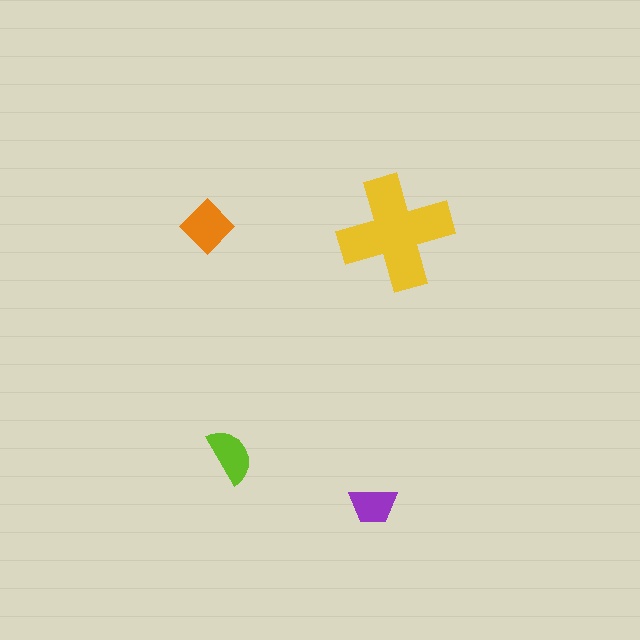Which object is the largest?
The yellow cross.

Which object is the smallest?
The purple trapezoid.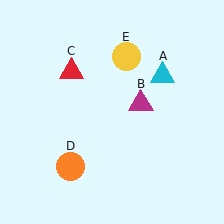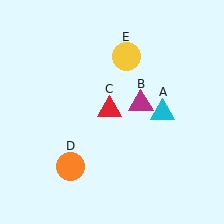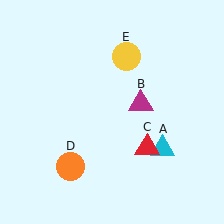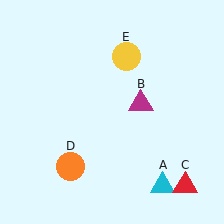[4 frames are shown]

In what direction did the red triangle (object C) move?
The red triangle (object C) moved down and to the right.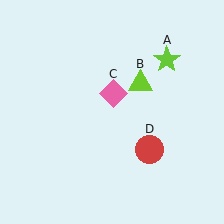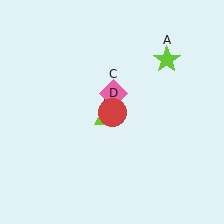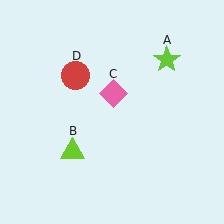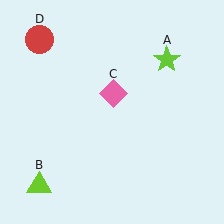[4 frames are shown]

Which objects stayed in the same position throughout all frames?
Lime star (object A) and pink diamond (object C) remained stationary.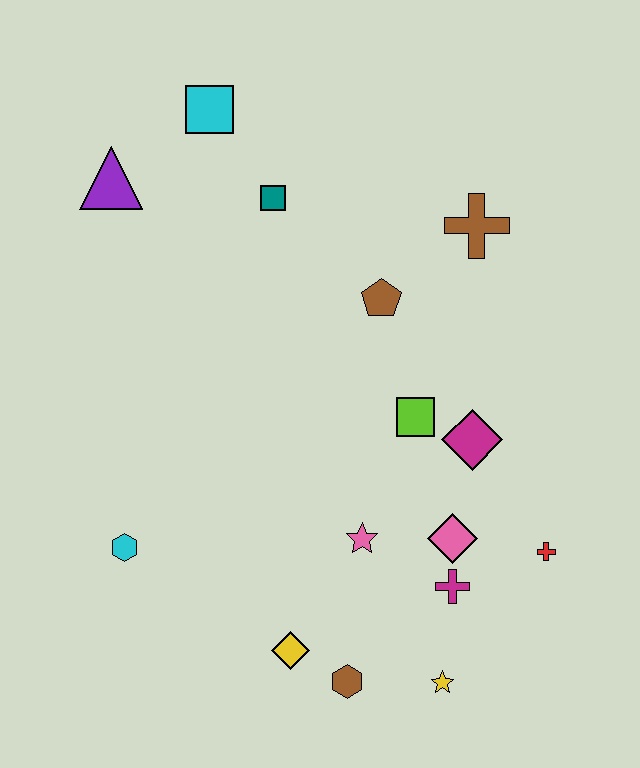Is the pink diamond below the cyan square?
Yes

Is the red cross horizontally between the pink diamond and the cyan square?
No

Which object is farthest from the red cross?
The purple triangle is farthest from the red cross.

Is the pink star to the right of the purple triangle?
Yes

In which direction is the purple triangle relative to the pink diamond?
The purple triangle is above the pink diamond.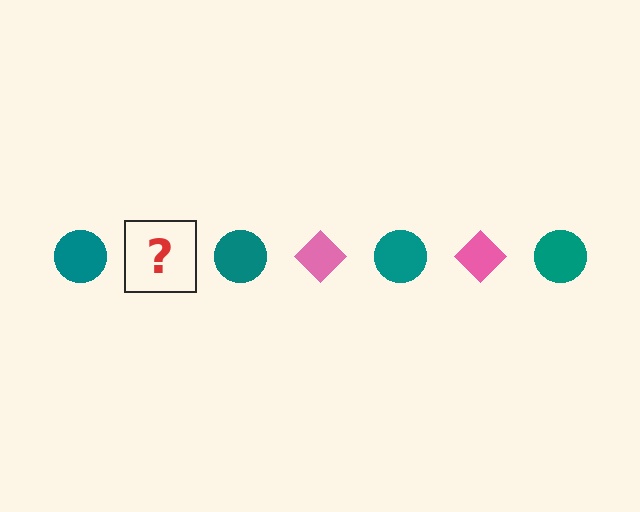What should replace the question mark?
The question mark should be replaced with a pink diamond.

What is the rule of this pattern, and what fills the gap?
The rule is that the pattern alternates between teal circle and pink diamond. The gap should be filled with a pink diamond.